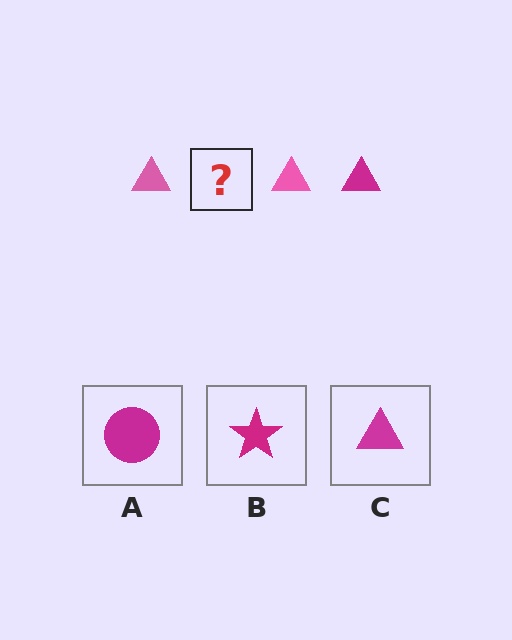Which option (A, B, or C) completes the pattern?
C.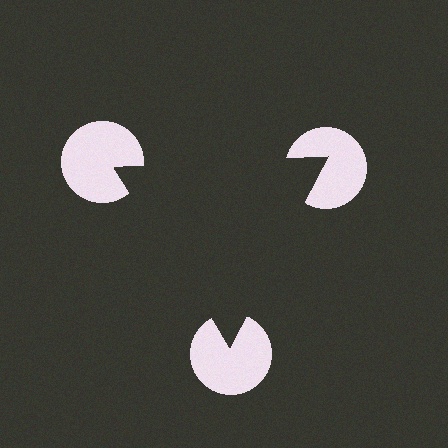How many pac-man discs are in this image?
There are 3 — one at each vertex of the illusory triangle.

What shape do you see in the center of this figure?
An illusory triangle — its edges are inferred from the aligned wedge cuts in the pac-man discs, not physically drawn.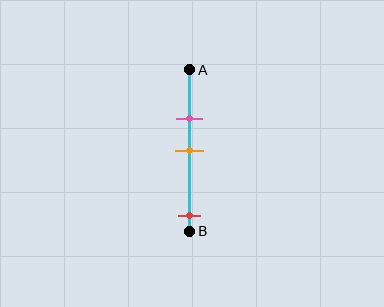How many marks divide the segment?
There are 3 marks dividing the segment.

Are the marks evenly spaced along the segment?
No, the marks are not evenly spaced.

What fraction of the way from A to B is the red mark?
The red mark is approximately 90% (0.9) of the way from A to B.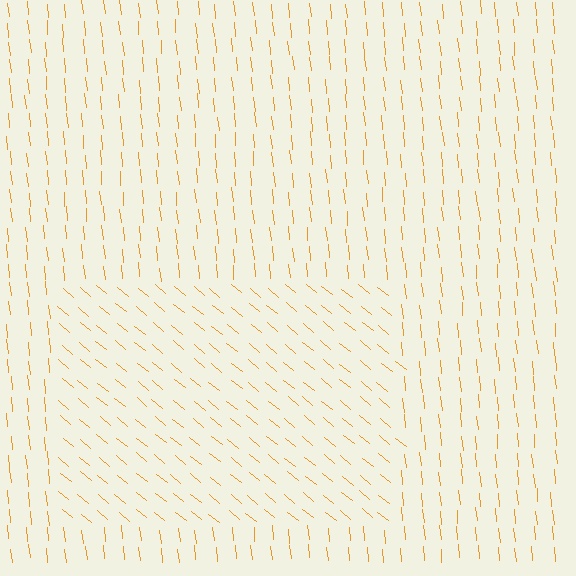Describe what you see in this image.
The image is filled with small orange line segments. A rectangle region in the image has lines oriented differently from the surrounding lines, creating a visible texture boundary.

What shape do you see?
I see a rectangle.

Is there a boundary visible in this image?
Yes, there is a texture boundary formed by a change in line orientation.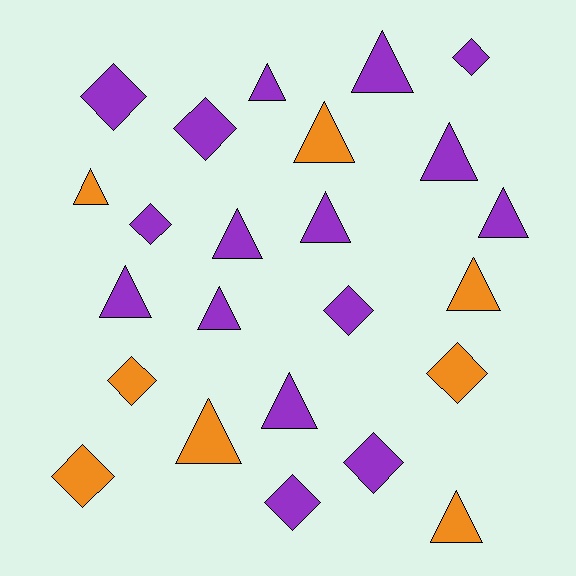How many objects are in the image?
There are 24 objects.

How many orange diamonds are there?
There are 3 orange diamonds.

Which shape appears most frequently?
Triangle, with 14 objects.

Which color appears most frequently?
Purple, with 16 objects.